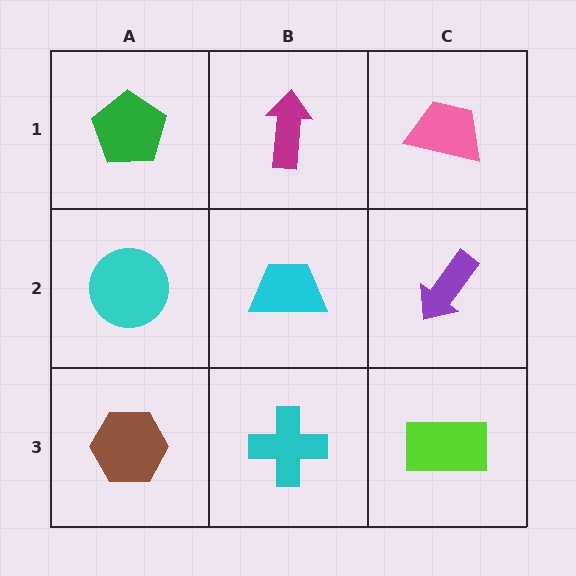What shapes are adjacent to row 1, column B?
A cyan trapezoid (row 2, column B), a green pentagon (row 1, column A), a pink trapezoid (row 1, column C).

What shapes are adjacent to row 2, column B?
A magenta arrow (row 1, column B), a cyan cross (row 3, column B), a cyan circle (row 2, column A), a purple arrow (row 2, column C).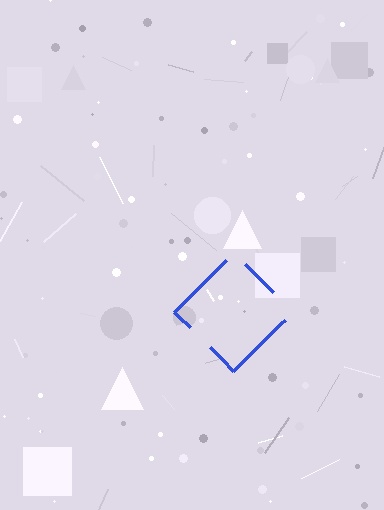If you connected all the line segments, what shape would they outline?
They would outline a diamond.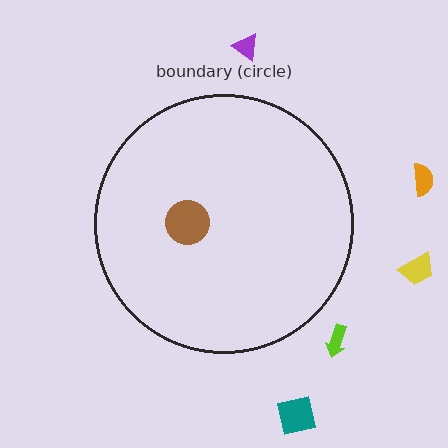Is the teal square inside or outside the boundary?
Outside.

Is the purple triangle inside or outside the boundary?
Outside.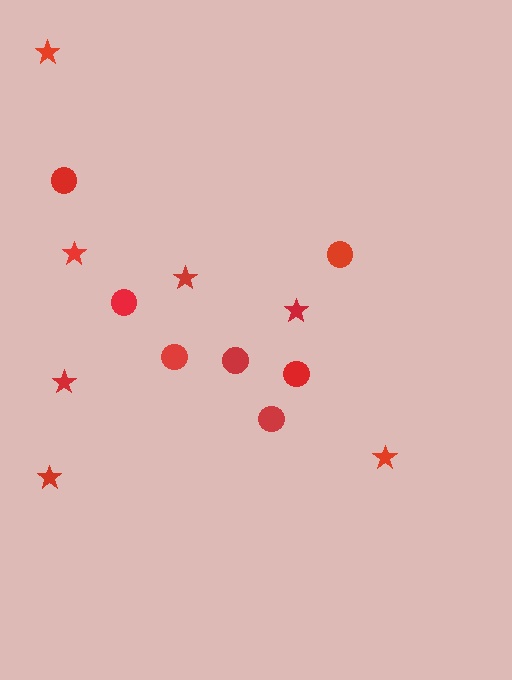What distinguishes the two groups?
There are 2 groups: one group of stars (7) and one group of circles (7).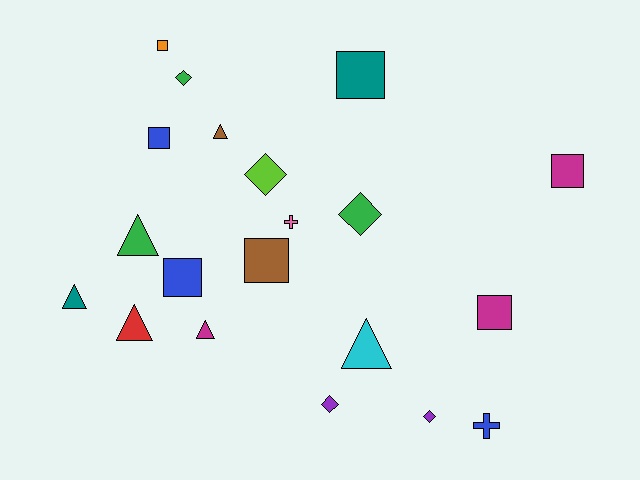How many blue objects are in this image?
There are 3 blue objects.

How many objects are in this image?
There are 20 objects.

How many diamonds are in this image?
There are 5 diamonds.